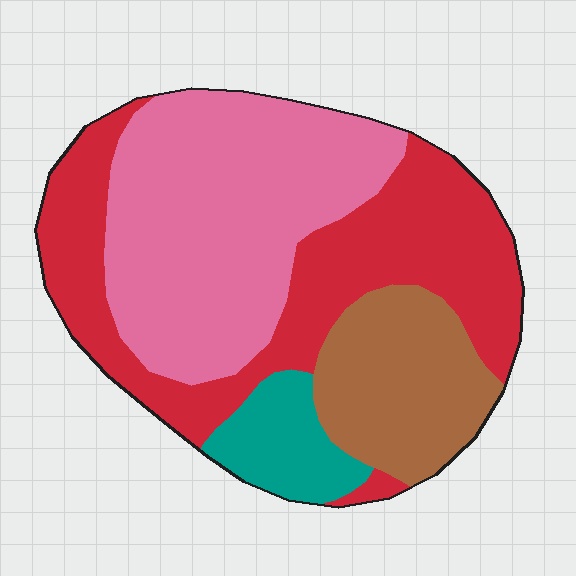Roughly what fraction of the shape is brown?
Brown takes up about one sixth (1/6) of the shape.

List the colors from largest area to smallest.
From largest to smallest: pink, red, brown, teal.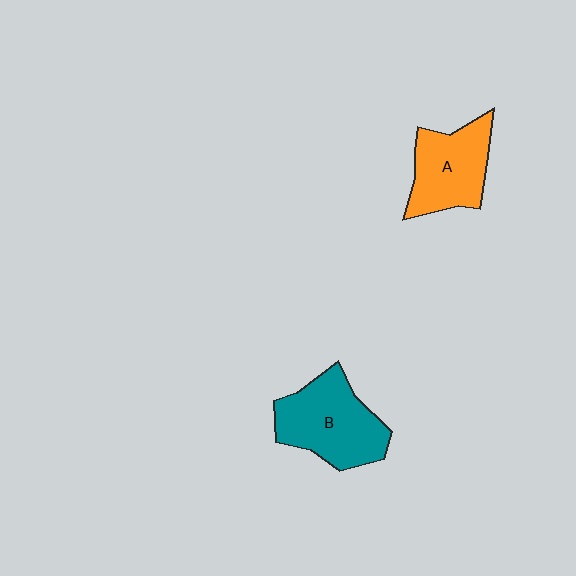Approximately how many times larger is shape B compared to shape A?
Approximately 1.2 times.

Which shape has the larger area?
Shape B (teal).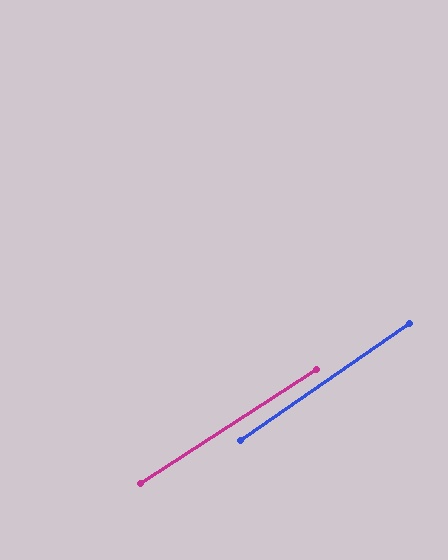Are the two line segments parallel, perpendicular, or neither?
Parallel — their directions differ by only 1.6°.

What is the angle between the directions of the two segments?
Approximately 2 degrees.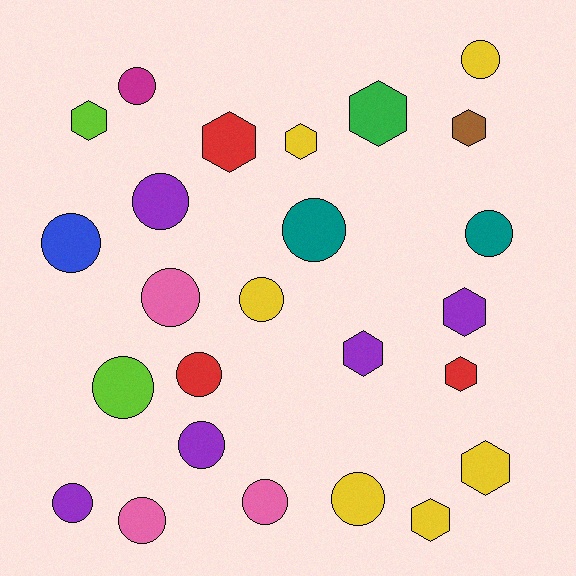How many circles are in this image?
There are 15 circles.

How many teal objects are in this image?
There are 2 teal objects.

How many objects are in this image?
There are 25 objects.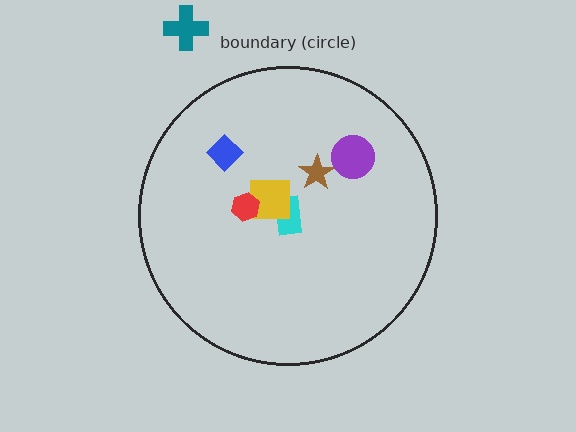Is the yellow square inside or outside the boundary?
Inside.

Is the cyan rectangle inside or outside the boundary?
Inside.